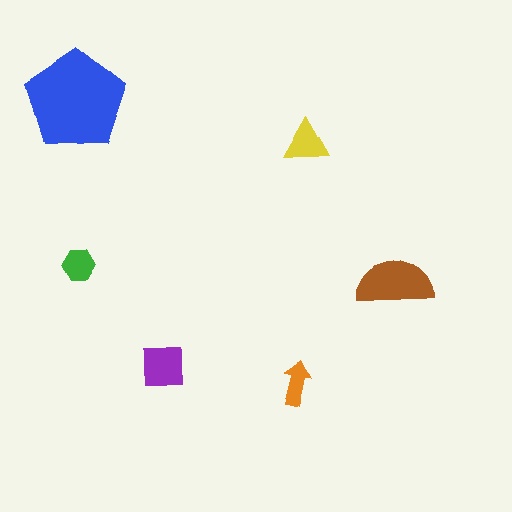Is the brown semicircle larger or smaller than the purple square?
Larger.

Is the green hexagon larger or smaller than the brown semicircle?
Smaller.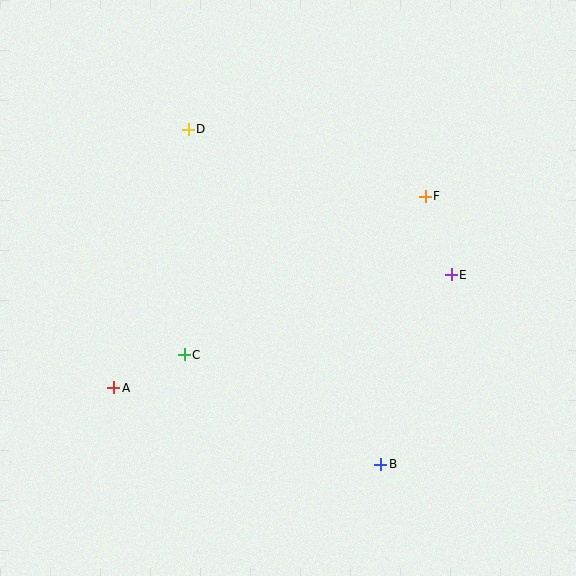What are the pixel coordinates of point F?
Point F is at (425, 196).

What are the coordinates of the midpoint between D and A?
The midpoint between D and A is at (151, 258).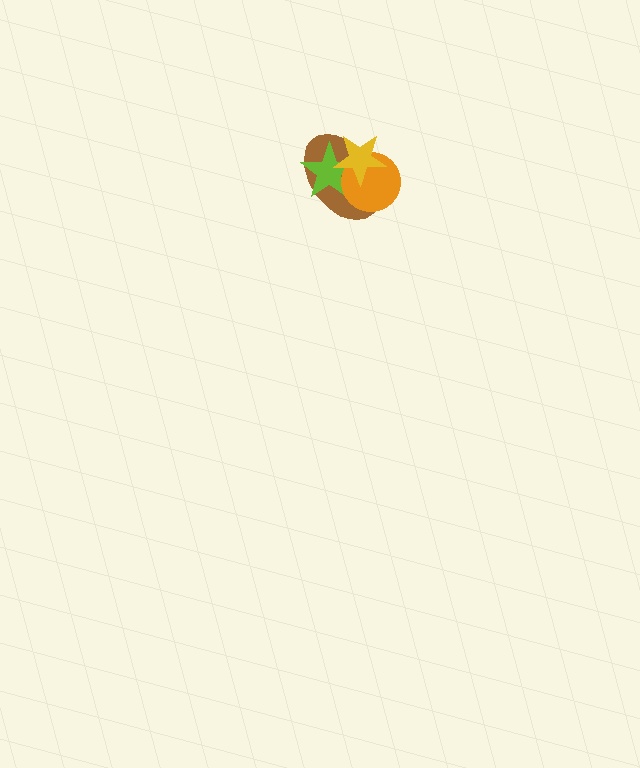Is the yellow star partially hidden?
No, no other shape covers it.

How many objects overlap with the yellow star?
3 objects overlap with the yellow star.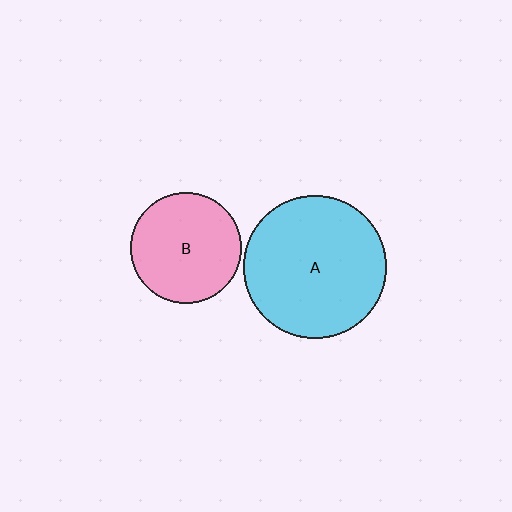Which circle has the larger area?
Circle A (cyan).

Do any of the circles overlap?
No, none of the circles overlap.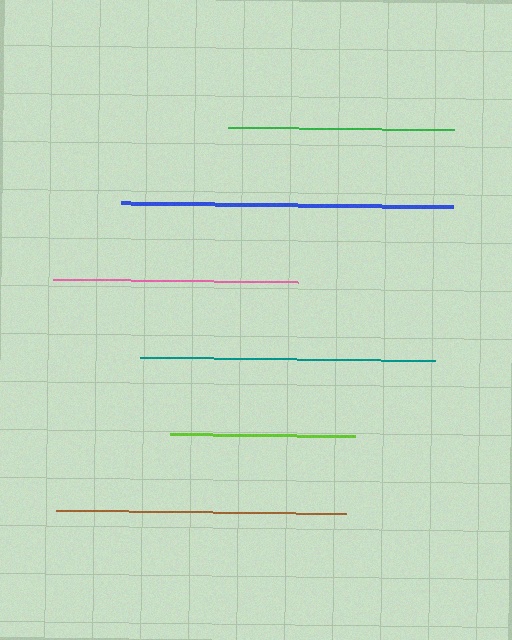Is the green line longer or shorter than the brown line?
The brown line is longer than the green line.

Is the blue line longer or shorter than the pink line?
The blue line is longer than the pink line.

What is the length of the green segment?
The green segment is approximately 226 pixels long.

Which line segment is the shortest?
The lime line is the shortest at approximately 185 pixels.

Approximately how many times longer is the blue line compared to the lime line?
The blue line is approximately 1.8 times the length of the lime line.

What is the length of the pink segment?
The pink segment is approximately 244 pixels long.